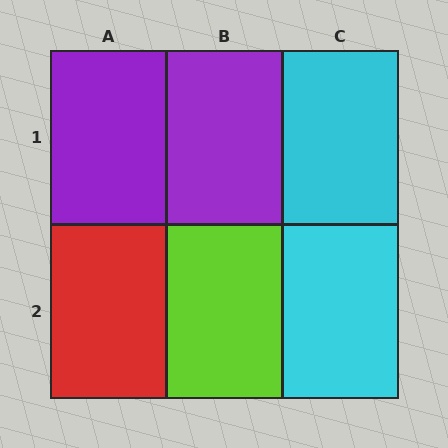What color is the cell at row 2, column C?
Cyan.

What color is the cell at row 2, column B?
Lime.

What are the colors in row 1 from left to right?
Purple, purple, cyan.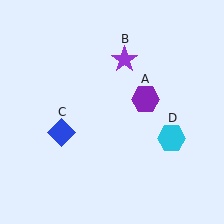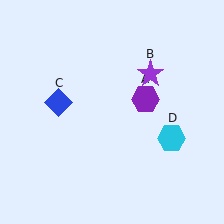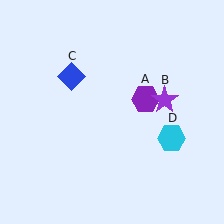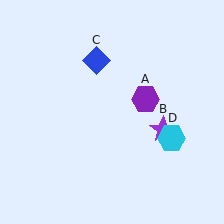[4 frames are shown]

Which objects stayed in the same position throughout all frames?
Purple hexagon (object A) and cyan hexagon (object D) remained stationary.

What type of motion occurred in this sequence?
The purple star (object B), blue diamond (object C) rotated clockwise around the center of the scene.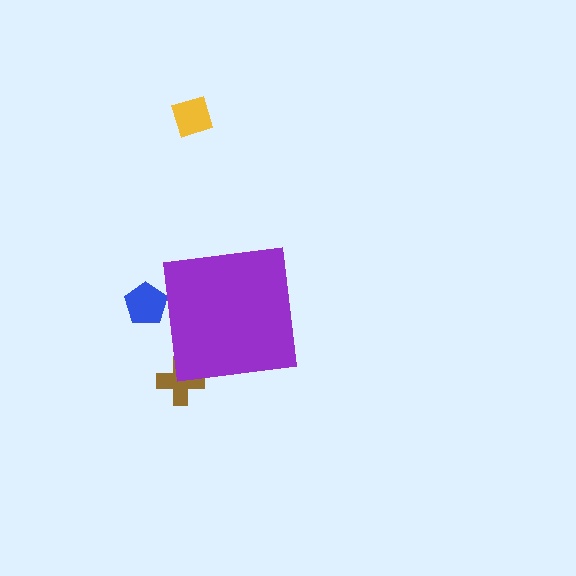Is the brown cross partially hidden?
Yes, the brown cross is partially hidden behind the purple square.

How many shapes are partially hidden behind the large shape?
2 shapes are partially hidden.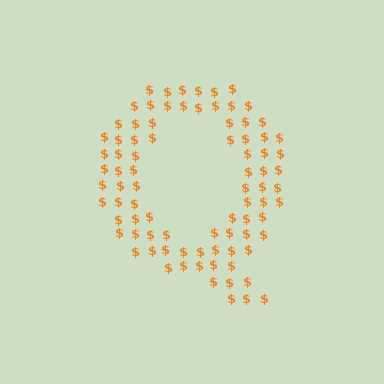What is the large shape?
The large shape is the letter Q.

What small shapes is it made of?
It is made of small dollar signs.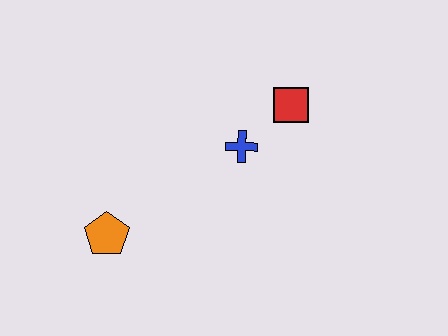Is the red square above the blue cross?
Yes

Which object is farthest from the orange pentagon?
The red square is farthest from the orange pentagon.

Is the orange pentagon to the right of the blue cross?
No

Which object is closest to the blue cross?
The red square is closest to the blue cross.